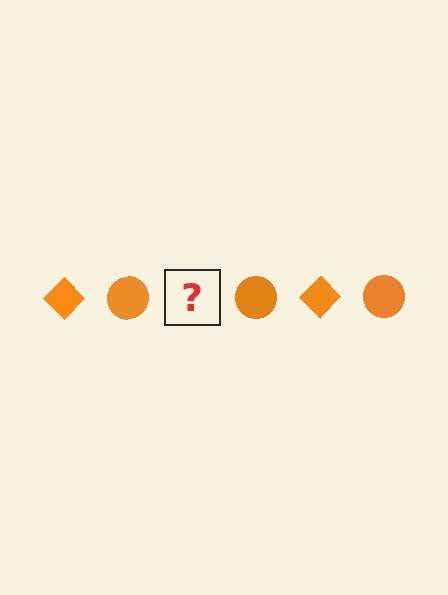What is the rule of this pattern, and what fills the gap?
The rule is that the pattern cycles through diamond, circle shapes in orange. The gap should be filled with an orange diamond.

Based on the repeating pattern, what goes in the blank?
The blank should be an orange diamond.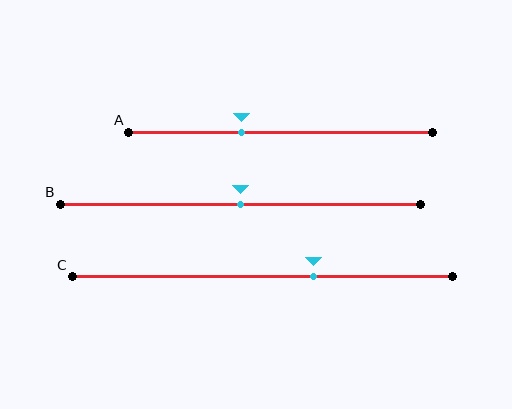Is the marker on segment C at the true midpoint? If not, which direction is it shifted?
No, the marker on segment C is shifted to the right by about 14% of the segment length.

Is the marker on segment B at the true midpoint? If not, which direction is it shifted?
Yes, the marker on segment B is at the true midpoint.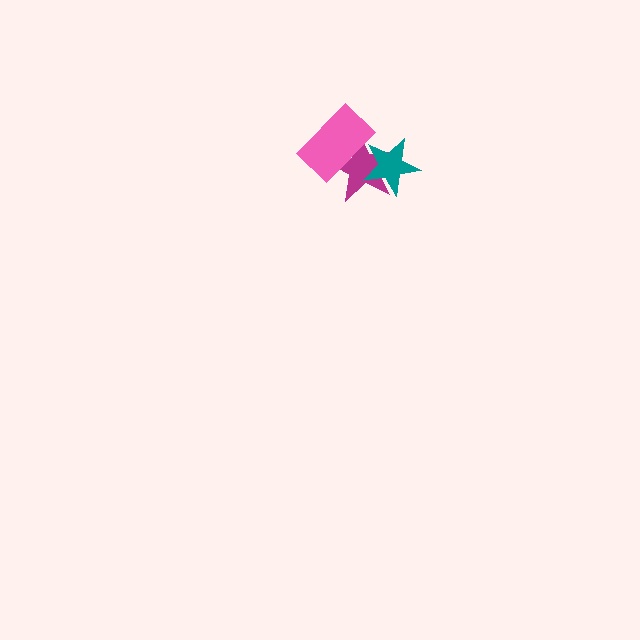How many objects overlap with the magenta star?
2 objects overlap with the magenta star.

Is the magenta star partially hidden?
Yes, it is partially covered by another shape.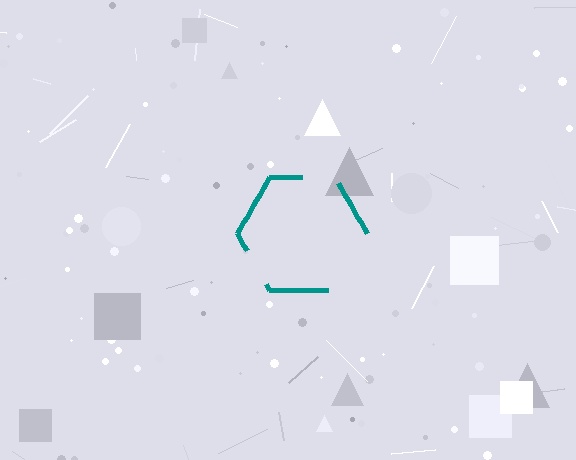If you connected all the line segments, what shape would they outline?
They would outline a hexagon.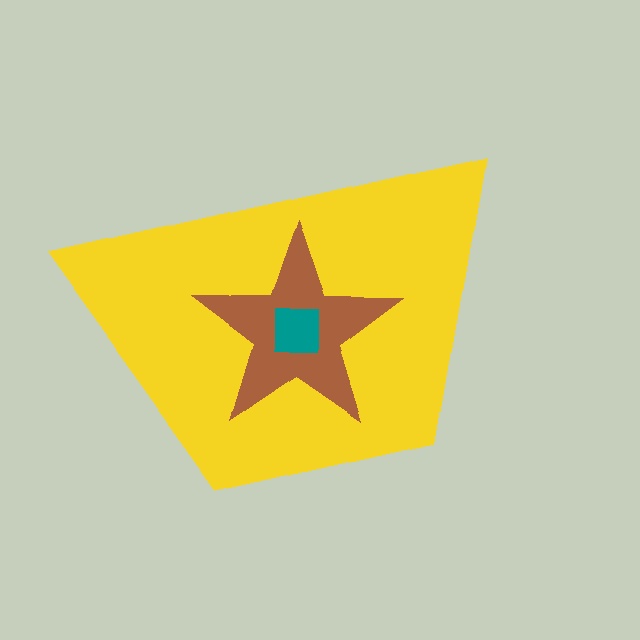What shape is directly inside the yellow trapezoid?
The brown star.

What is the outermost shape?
The yellow trapezoid.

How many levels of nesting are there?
3.